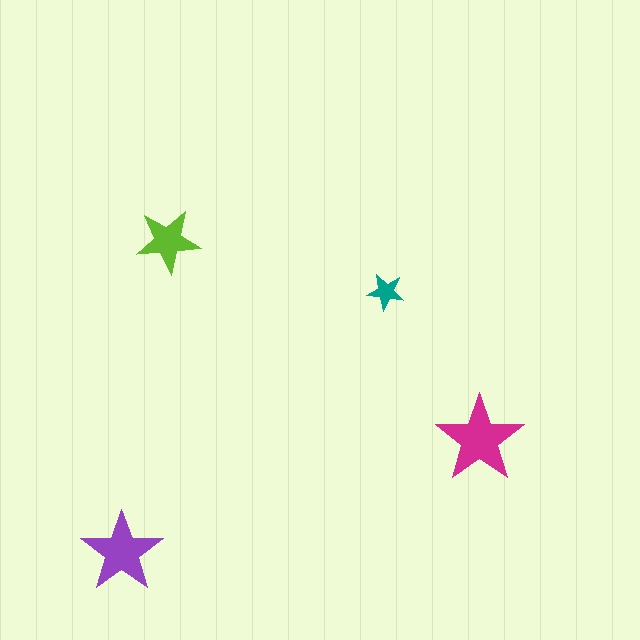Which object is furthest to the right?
The magenta star is rightmost.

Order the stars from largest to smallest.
the magenta one, the purple one, the lime one, the teal one.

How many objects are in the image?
There are 4 objects in the image.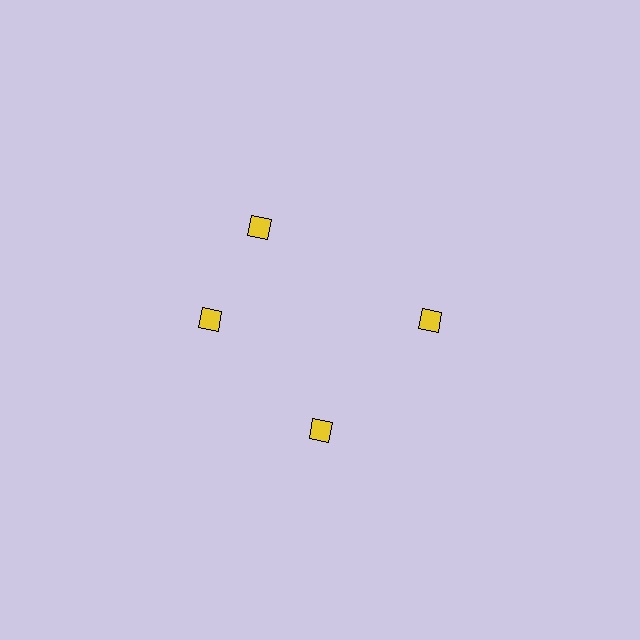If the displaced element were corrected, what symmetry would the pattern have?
It would have 4-fold rotational symmetry — the pattern would map onto itself every 90 degrees.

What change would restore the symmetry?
The symmetry would be restored by rotating it back into even spacing with its neighbors so that all 4 diamonds sit at equal angles and equal distance from the center.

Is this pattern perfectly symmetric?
No. The 4 yellow diamonds are arranged in a ring, but one element near the 12 o'clock position is rotated out of alignment along the ring, breaking the 4-fold rotational symmetry.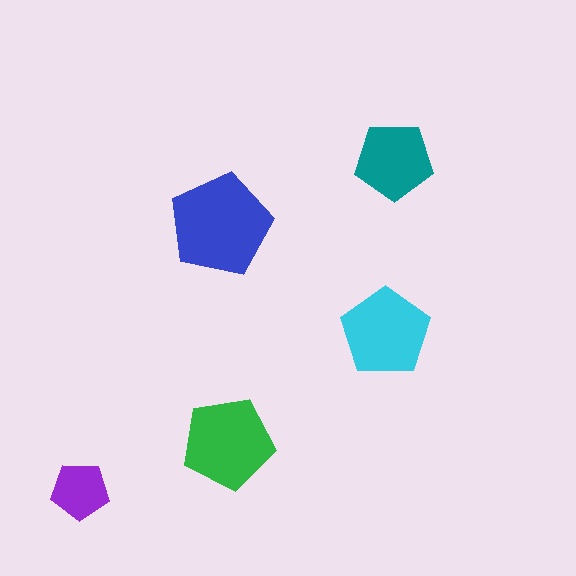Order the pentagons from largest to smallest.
the blue one, the green one, the cyan one, the teal one, the purple one.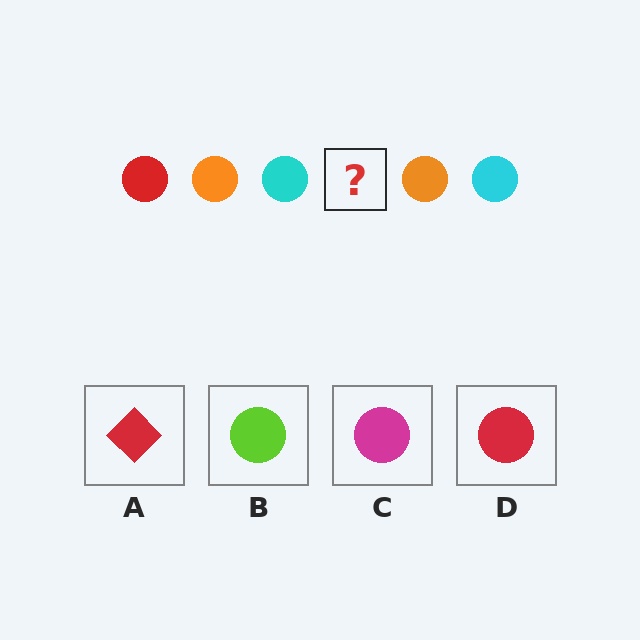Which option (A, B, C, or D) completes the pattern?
D.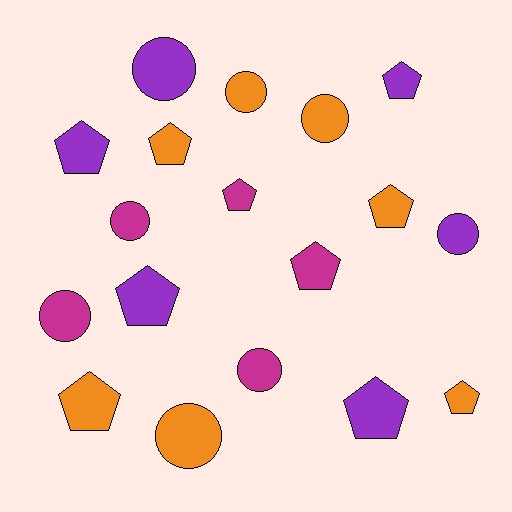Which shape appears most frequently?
Pentagon, with 10 objects.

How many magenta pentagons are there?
There are 2 magenta pentagons.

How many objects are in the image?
There are 18 objects.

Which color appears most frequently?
Orange, with 7 objects.